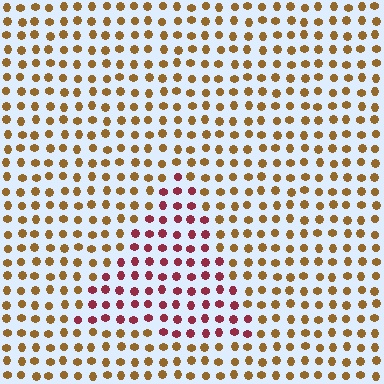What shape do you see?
I see a triangle.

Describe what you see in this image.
The image is filled with small brown elements in a uniform arrangement. A triangle-shaped region is visible where the elements are tinted to a slightly different hue, forming a subtle color boundary.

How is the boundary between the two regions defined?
The boundary is defined purely by a slight shift in hue (about 50 degrees). Spacing, size, and orientation are identical on both sides.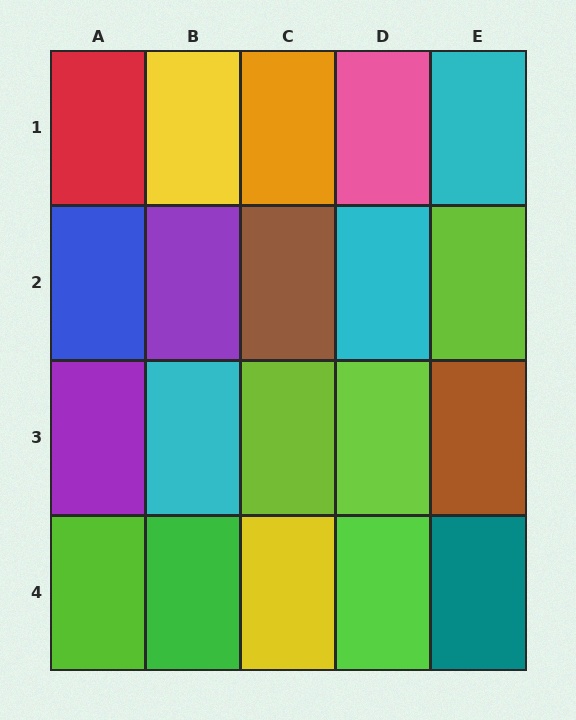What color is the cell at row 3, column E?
Brown.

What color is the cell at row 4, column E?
Teal.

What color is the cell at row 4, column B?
Green.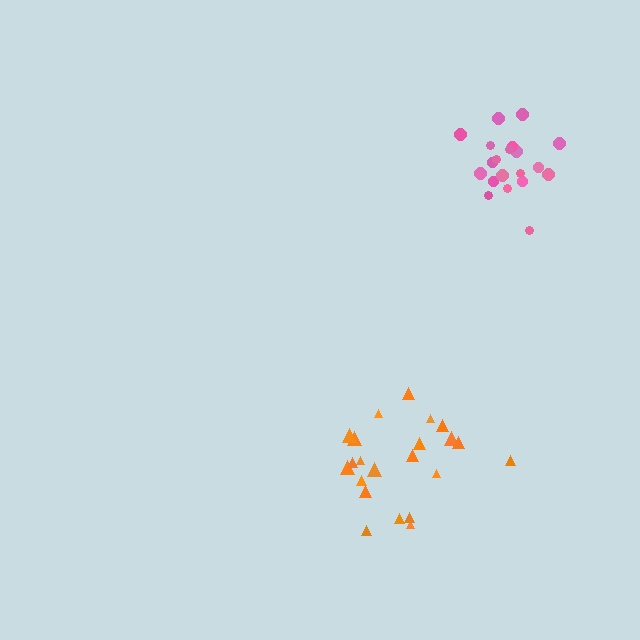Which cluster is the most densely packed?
Pink.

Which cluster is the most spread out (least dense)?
Orange.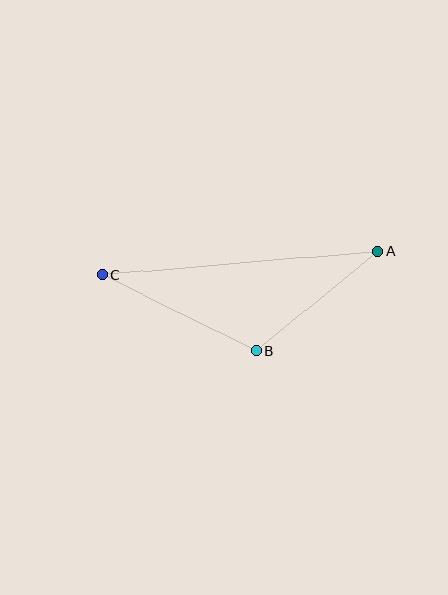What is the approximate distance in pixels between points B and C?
The distance between B and C is approximately 171 pixels.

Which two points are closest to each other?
Points A and B are closest to each other.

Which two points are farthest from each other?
Points A and C are farthest from each other.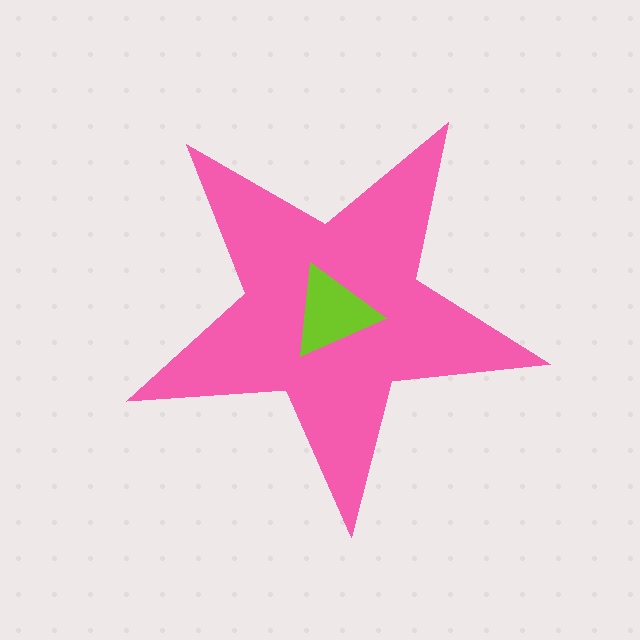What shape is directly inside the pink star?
The lime triangle.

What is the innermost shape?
The lime triangle.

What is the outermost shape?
The pink star.